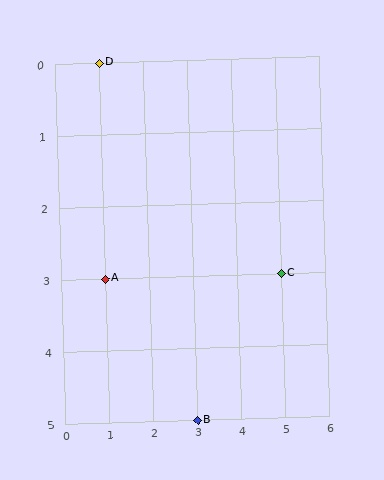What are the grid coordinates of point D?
Point D is at grid coordinates (1, 0).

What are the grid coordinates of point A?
Point A is at grid coordinates (1, 3).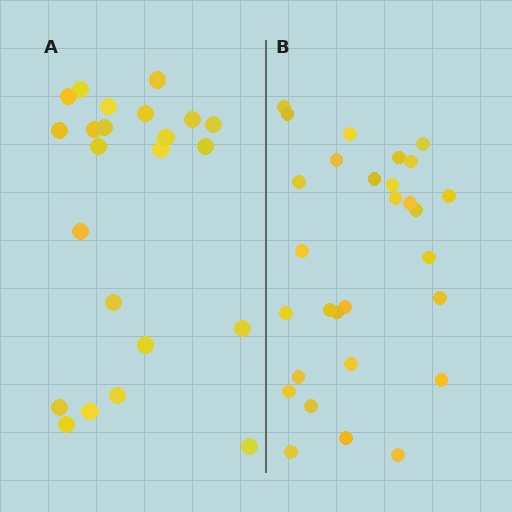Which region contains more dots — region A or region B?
Region B (the right region) has more dots.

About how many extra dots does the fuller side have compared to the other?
Region B has about 6 more dots than region A.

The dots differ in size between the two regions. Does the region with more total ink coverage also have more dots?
No. Region A has more total ink coverage because its dots are larger, but region B actually contains more individual dots. Total area can be misleading — the number of items is what matters here.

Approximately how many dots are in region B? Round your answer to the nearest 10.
About 30 dots. (The exact count is 29, which rounds to 30.)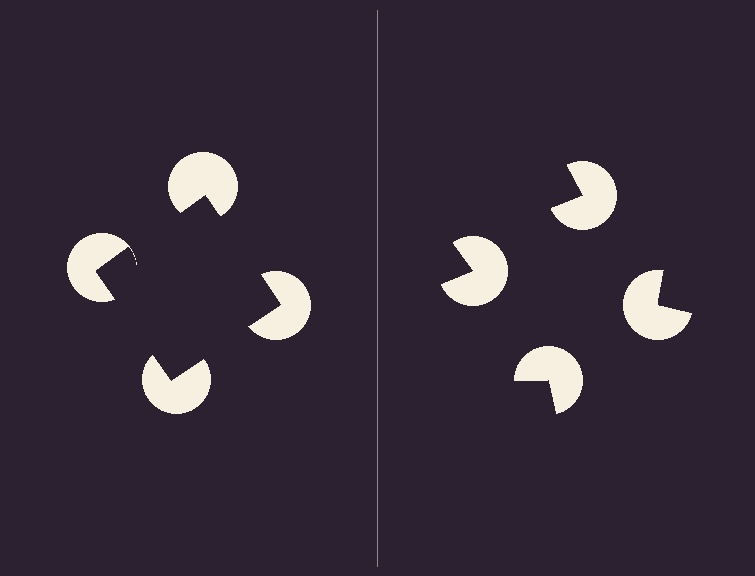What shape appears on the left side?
An illusory square.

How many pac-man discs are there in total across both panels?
8 — 4 on each side.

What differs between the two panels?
The pac-man discs are positioned identically on both sides; only the wedge orientations differ. On the left they align to a square; on the right they are misaligned.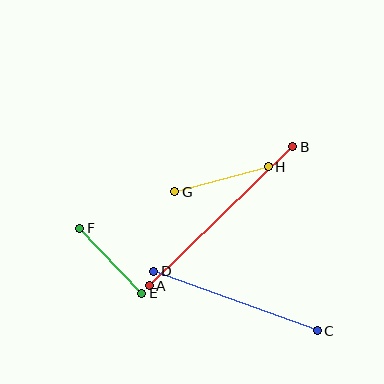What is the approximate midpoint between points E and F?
The midpoint is at approximately (111, 261) pixels.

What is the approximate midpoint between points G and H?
The midpoint is at approximately (222, 179) pixels.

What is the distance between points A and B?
The distance is approximately 200 pixels.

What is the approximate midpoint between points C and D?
The midpoint is at approximately (236, 301) pixels.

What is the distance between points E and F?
The distance is approximately 90 pixels.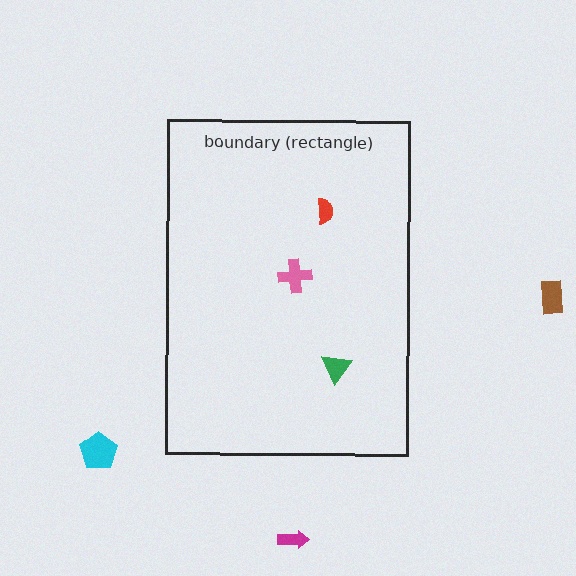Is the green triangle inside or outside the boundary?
Inside.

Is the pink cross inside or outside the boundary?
Inside.